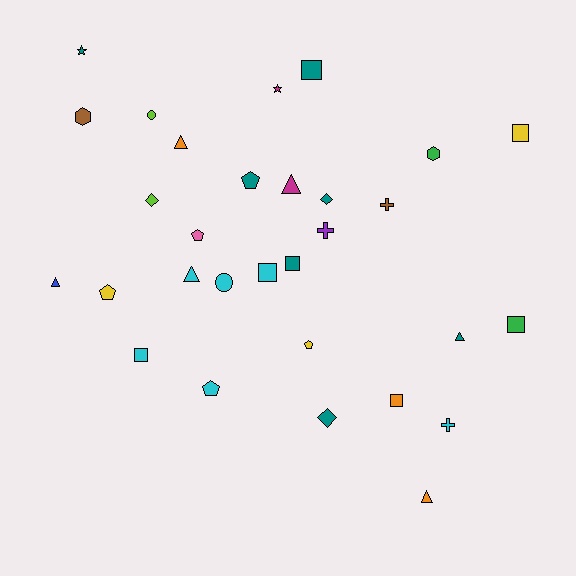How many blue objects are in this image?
There is 1 blue object.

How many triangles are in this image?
There are 6 triangles.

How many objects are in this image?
There are 30 objects.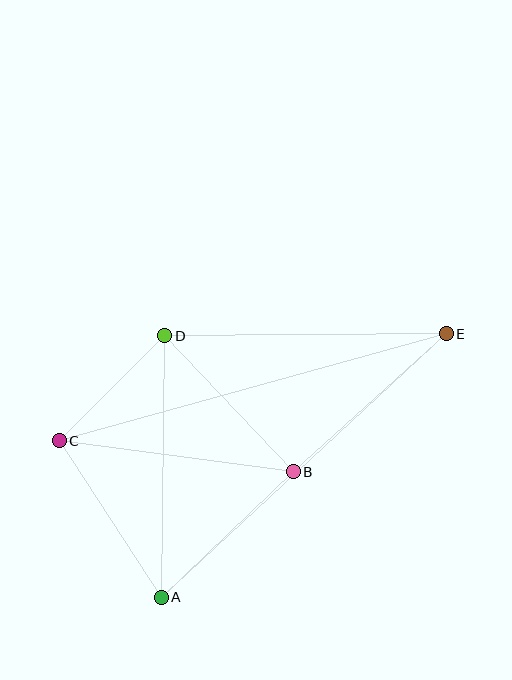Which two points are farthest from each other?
Points C and E are farthest from each other.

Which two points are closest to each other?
Points C and D are closest to each other.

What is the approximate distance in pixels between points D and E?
The distance between D and E is approximately 282 pixels.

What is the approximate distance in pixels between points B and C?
The distance between B and C is approximately 236 pixels.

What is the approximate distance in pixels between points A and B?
The distance between A and B is approximately 182 pixels.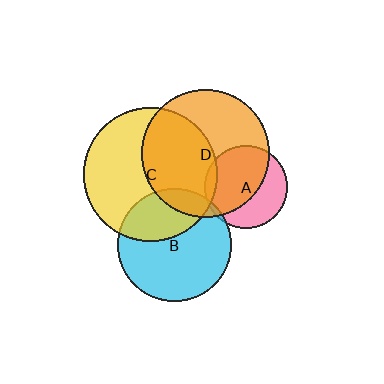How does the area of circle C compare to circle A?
Approximately 2.6 times.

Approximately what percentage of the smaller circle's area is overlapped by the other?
Approximately 35%.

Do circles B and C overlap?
Yes.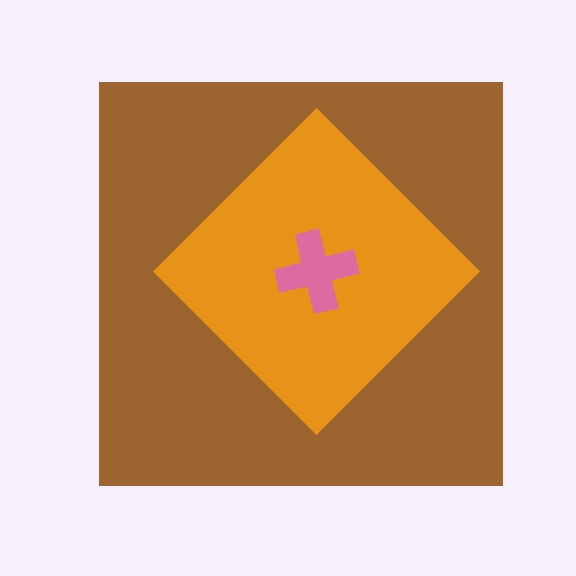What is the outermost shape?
The brown square.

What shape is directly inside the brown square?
The orange diamond.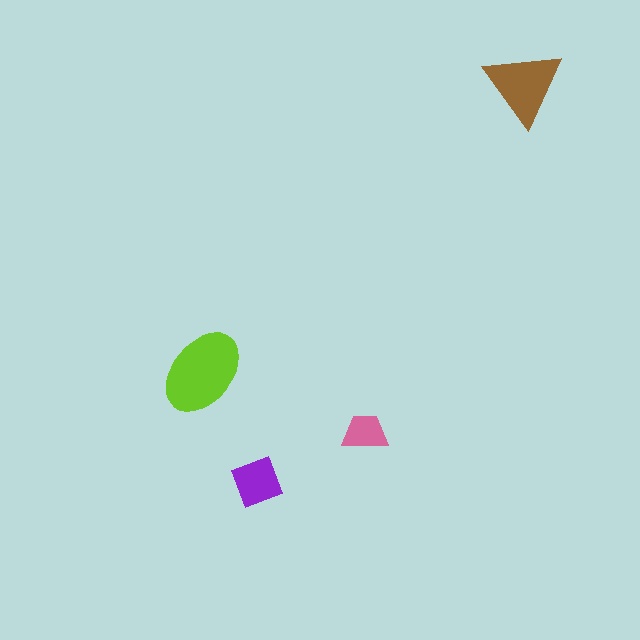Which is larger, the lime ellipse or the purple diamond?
The lime ellipse.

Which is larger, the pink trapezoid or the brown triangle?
The brown triangle.